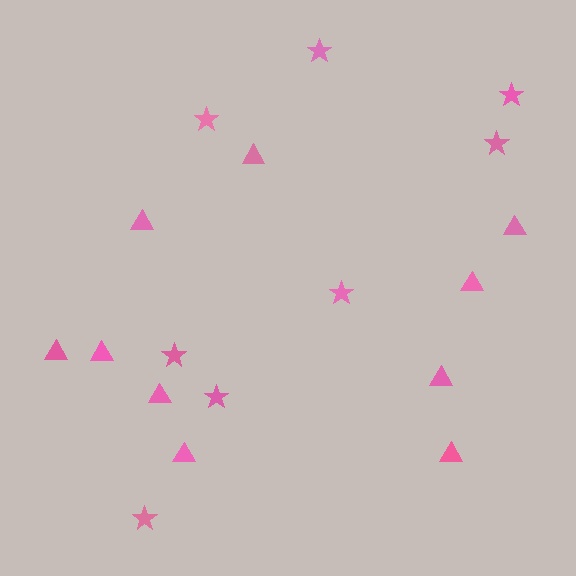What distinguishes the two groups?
There are 2 groups: one group of stars (8) and one group of triangles (10).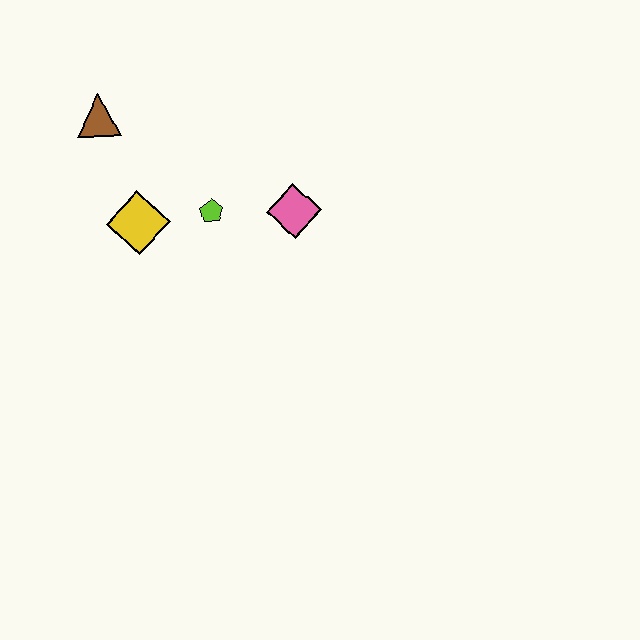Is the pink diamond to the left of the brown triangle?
No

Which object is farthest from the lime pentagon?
The brown triangle is farthest from the lime pentagon.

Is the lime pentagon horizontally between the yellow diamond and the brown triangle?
No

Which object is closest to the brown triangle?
The yellow diamond is closest to the brown triangle.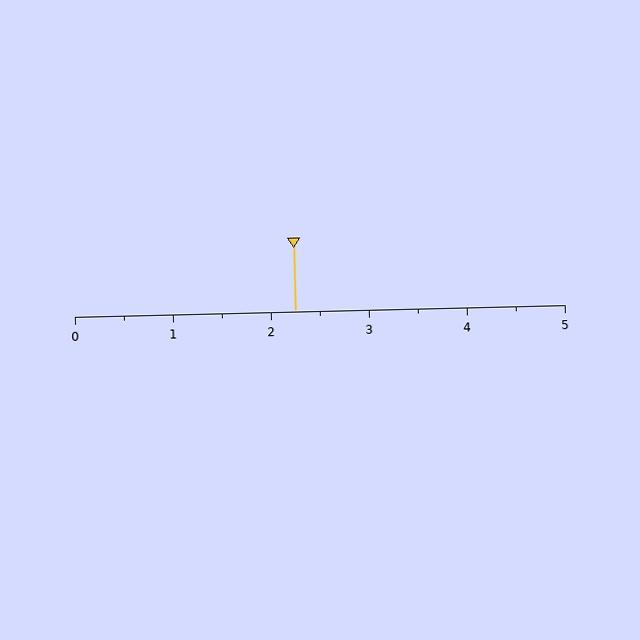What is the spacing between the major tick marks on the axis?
The major ticks are spaced 1 apart.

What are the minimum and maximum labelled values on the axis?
The axis runs from 0 to 5.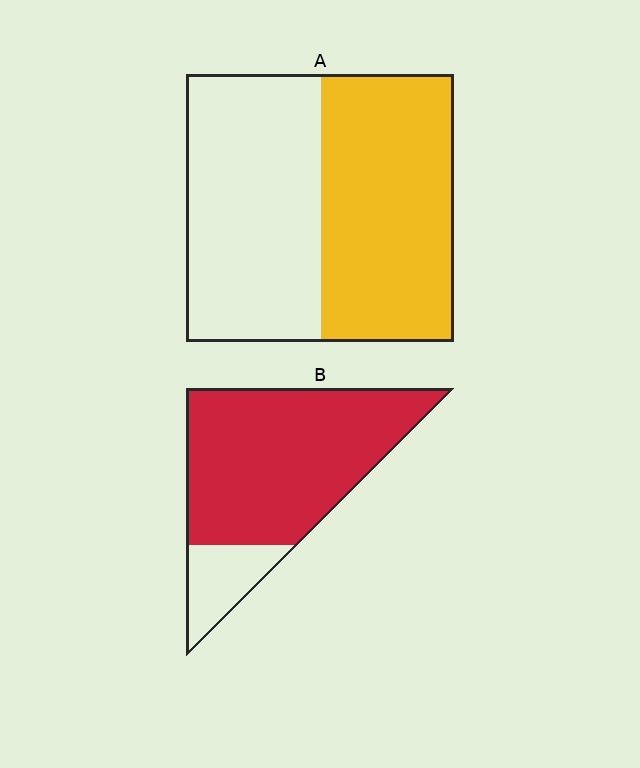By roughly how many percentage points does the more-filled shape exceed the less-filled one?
By roughly 35 percentage points (B over A).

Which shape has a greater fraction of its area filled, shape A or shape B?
Shape B.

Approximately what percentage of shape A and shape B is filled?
A is approximately 50% and B is approximately 85%.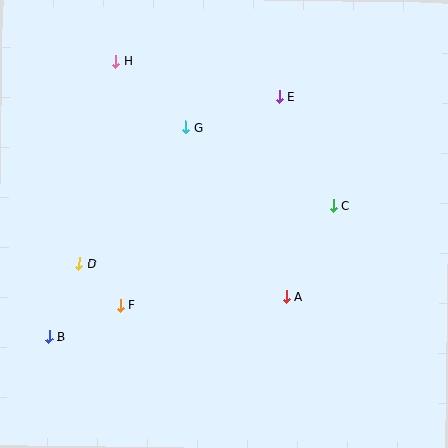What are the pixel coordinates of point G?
Point G is at (186, 127).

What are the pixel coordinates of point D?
Point D is at (79, 264).